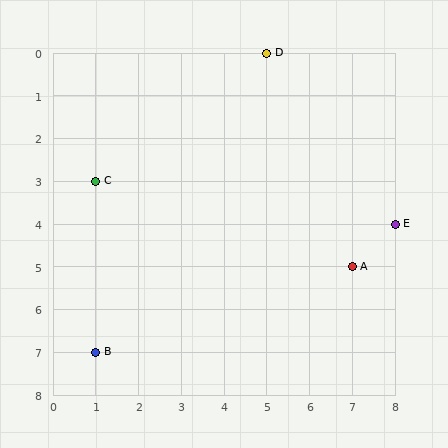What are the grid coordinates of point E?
Point E is at grid coordinates (8, 4).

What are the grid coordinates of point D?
Point D is at grid coordinates (5, 0).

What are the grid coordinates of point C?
Point C is at grid coordinates (1, 3).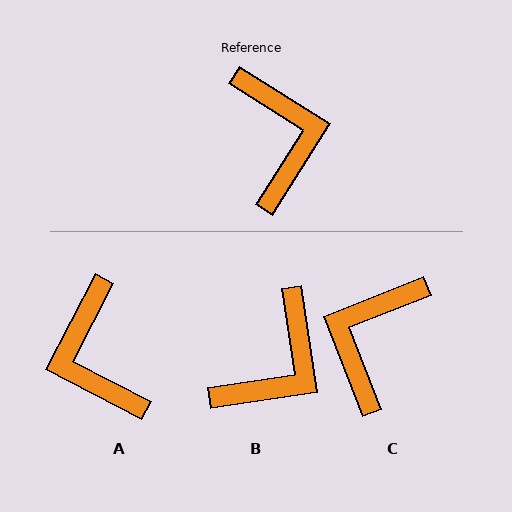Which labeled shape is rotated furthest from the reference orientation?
A, about 175 degrees away.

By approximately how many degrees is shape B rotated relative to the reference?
Approximately 49 degrees clockwise.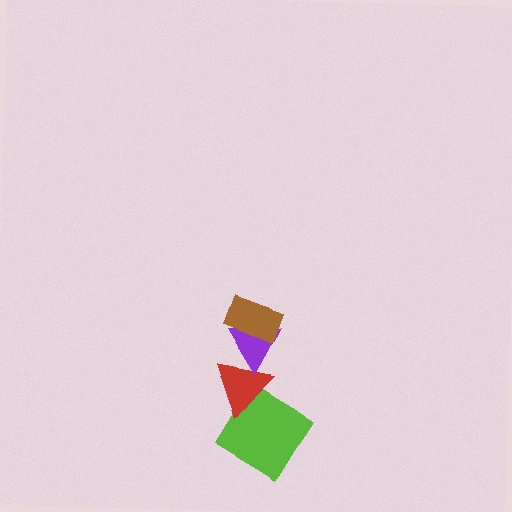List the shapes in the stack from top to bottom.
From top to bottom: the brown rectangle, the purple triangle, the red triangle, the lime diamond.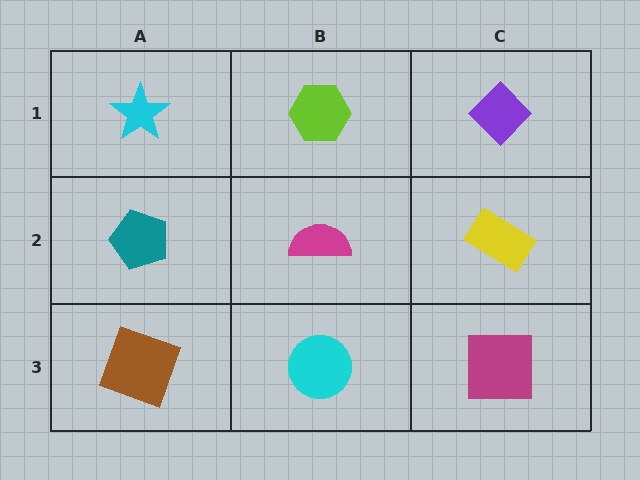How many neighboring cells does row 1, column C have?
2.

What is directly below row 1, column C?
A yellow rectangle.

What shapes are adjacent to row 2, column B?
A lime hexagon (row 1, column B), a cyan circle (row 3, column B), a teal pentagon (row 2, column A), a yellow rectangle (row 2, column C).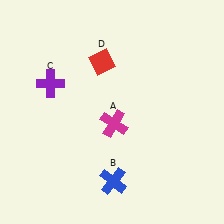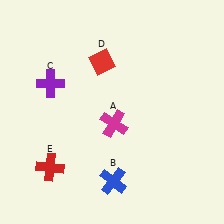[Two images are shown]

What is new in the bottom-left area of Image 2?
A red cross (E) was added in the bottom-left area of Image 2.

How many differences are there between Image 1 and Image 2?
There is 1 difference between the two images.